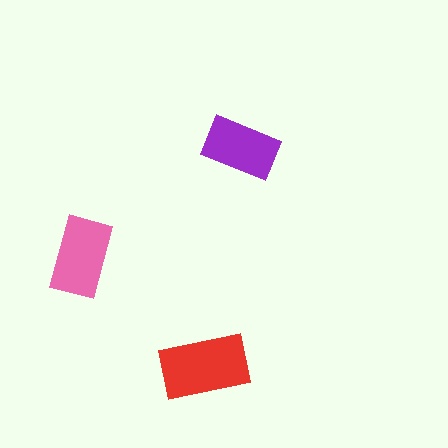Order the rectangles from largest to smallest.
the red one, the pink one, the purple one.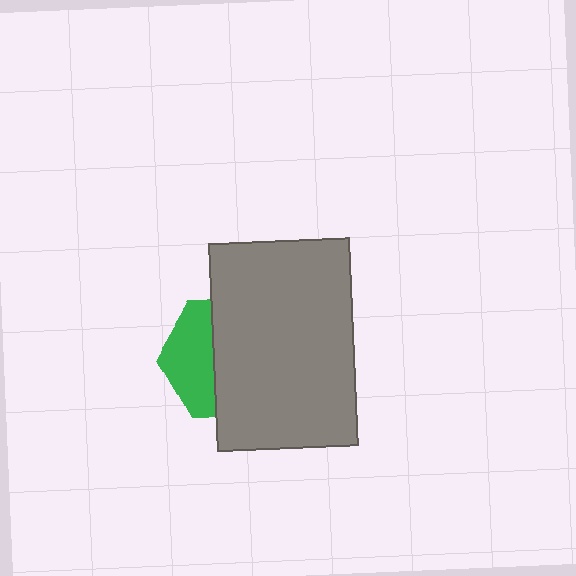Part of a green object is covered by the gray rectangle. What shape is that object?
It is a hexagon.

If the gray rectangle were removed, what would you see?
You would see the complete green hexagon.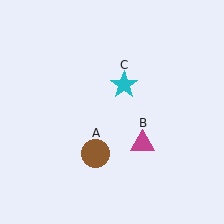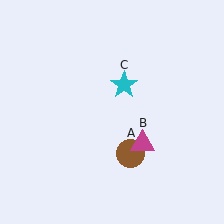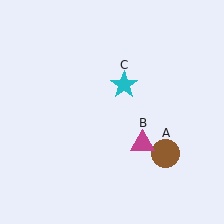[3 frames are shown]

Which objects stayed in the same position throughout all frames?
Magenta triangle (object B) and cyan star (object C) remained stationary.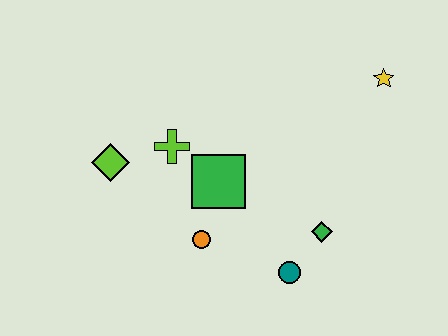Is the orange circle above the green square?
No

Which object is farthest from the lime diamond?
The yellow star is farthest from the lime diamond.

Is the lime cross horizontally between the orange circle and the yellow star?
No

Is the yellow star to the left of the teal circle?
No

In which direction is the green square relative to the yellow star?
The green square is to the left of the yellow star.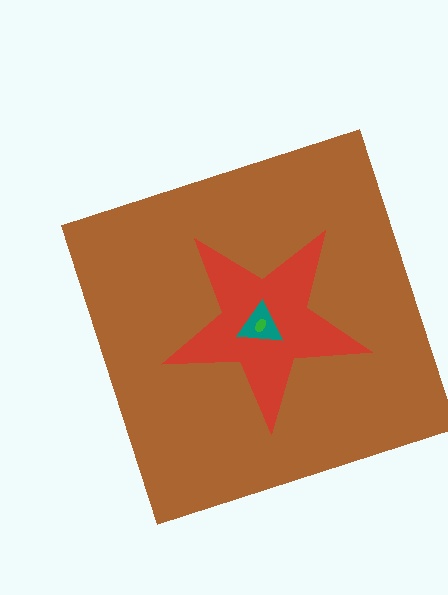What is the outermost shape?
The brown square.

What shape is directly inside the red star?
The teal triangle.